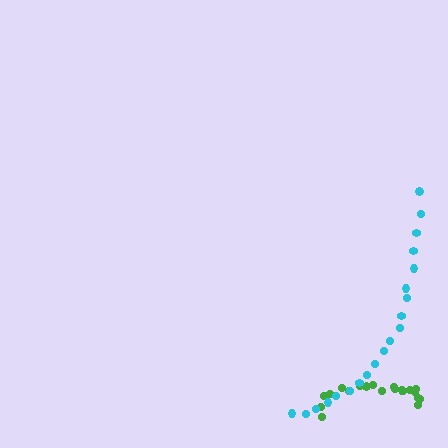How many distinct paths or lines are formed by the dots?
There are 2 distinct paths.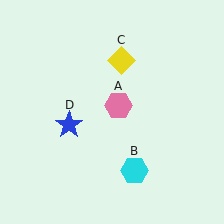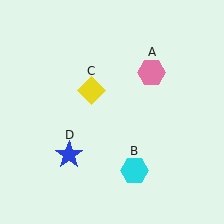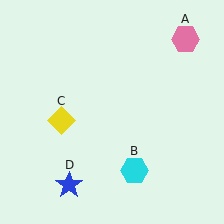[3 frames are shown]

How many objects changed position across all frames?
3 objects changed position: pink hexagon (object A), yellow diamond (object C), blue star (object D).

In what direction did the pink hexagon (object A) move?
The pink hexagon (object A) moved up and to the right.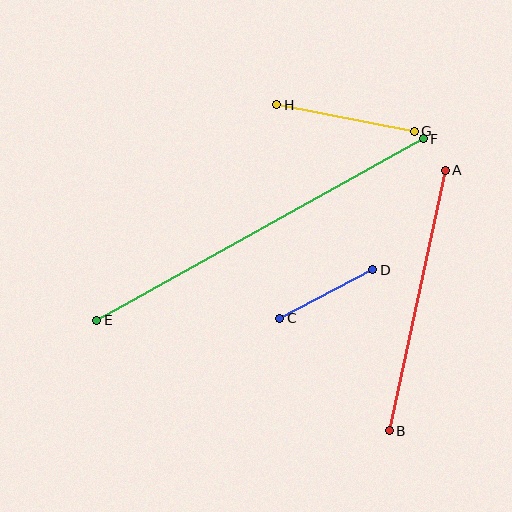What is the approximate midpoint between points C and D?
The midpoint is at approximately (326, 294) pixels.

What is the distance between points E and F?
The distance is approximately 374 pixels.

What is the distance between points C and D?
The distance is approximately 105 pixels.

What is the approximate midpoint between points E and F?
The midpoint is at approximately (260, 229) pixels.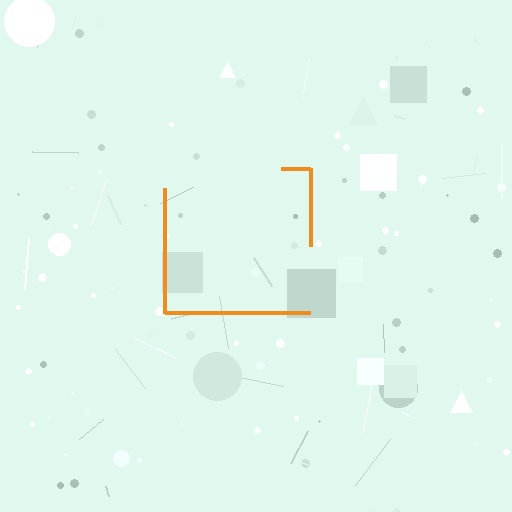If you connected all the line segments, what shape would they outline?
They would outline a square.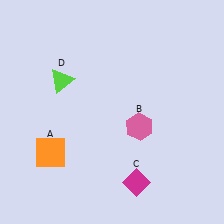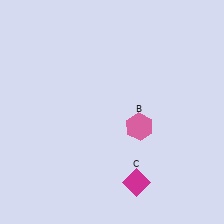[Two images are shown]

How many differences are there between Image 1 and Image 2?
There are 2 differences between the two images.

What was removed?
The lime triangle (D), the orange square (A) were removed in Image 2.